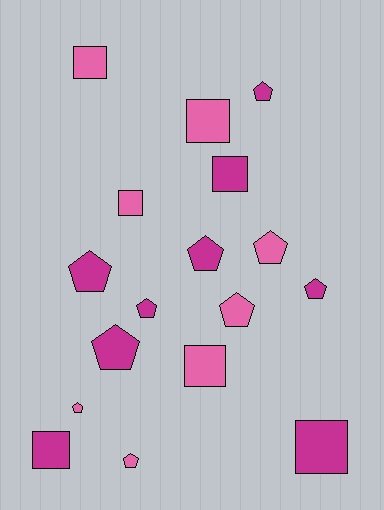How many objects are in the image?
There are 17 objects.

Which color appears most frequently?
Magenta, with 9 objects.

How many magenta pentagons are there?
There are 6 magenta pentagons.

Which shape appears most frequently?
Pentagon, with 10 objects.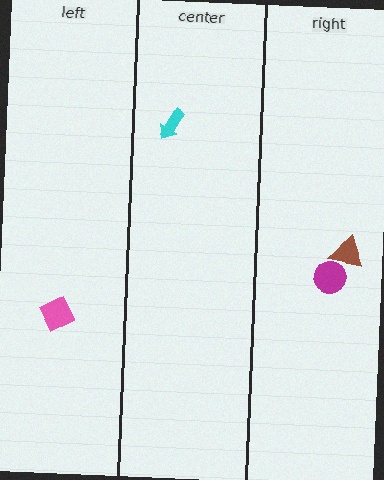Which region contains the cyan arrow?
The center region.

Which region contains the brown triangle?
The right region.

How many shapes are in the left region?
1.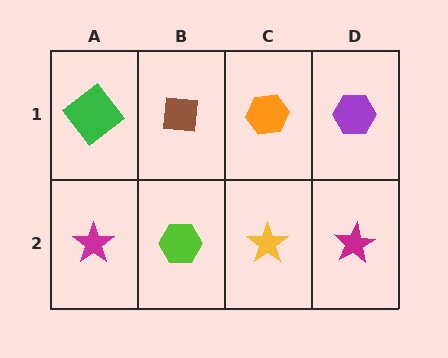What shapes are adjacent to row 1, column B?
A lime hexagon (row 2, column B), a green diamond (row 1, column A), an orange hexagon (row 1, column C).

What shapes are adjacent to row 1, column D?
A magenta star (row 2, column D), an orange hexagon (row 1, column C).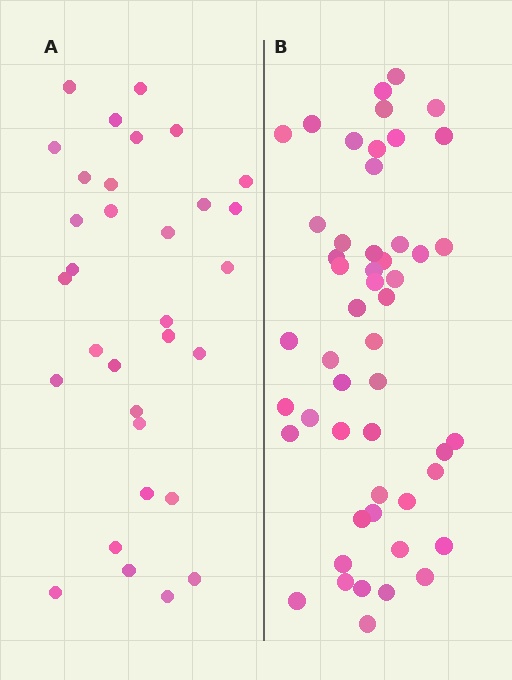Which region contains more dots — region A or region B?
Region B (the right region) has more dots.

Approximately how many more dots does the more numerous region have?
Region B has approximately 20 more dots than region A.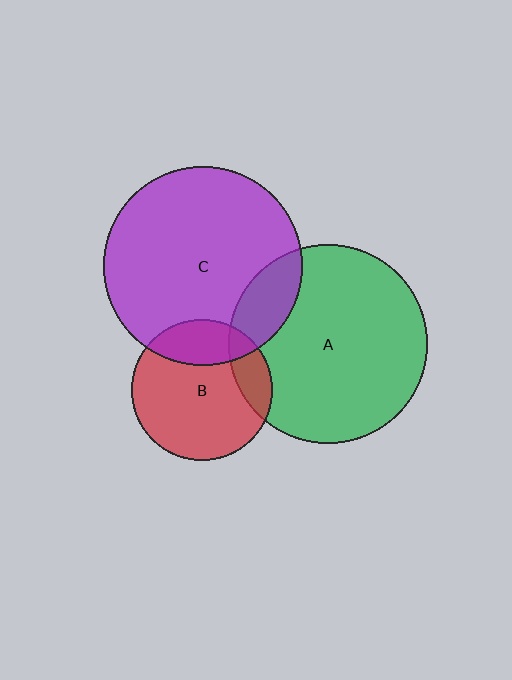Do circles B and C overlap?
Yes.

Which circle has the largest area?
Circle A (green).